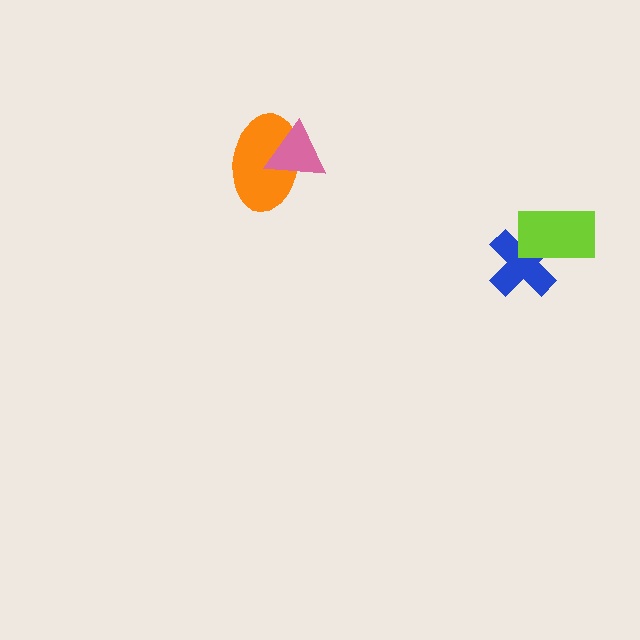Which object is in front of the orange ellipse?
The pink triangle is in front of the orange ellipse.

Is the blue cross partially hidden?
Yes, it is partially covered by another shape.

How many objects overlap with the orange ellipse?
1 object overlaps with the orange ellipse.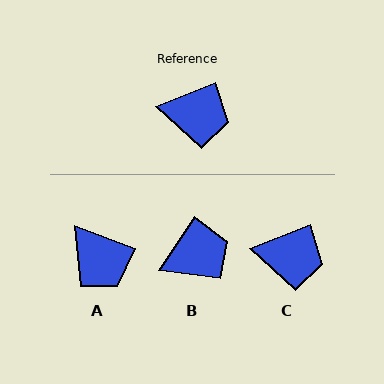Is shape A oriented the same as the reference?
No, it is off by about 42 degrees.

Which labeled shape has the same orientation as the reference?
C.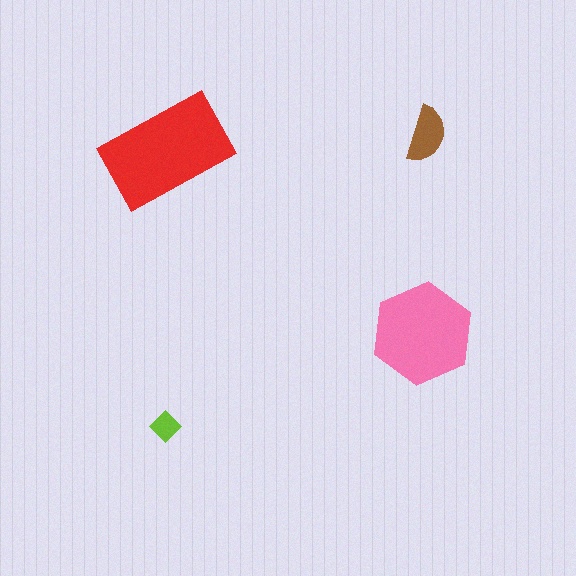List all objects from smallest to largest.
The lime diamond, the brown semicircle, the pink hexagon, the red rectangle.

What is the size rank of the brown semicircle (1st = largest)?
3rd.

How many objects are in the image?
There are 4 objects in the image.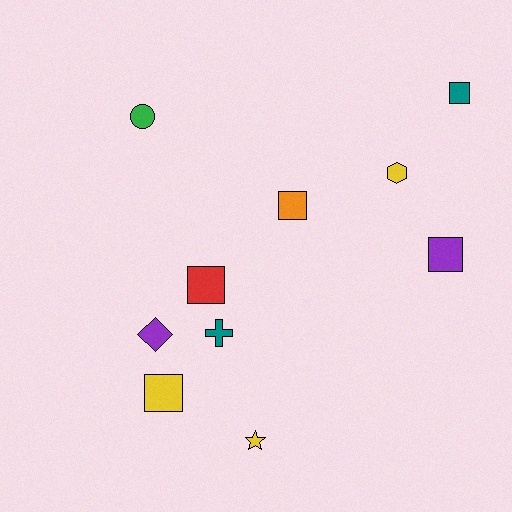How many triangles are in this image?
There are no triangles.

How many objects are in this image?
There are 10 objects.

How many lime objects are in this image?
There are no lime objects.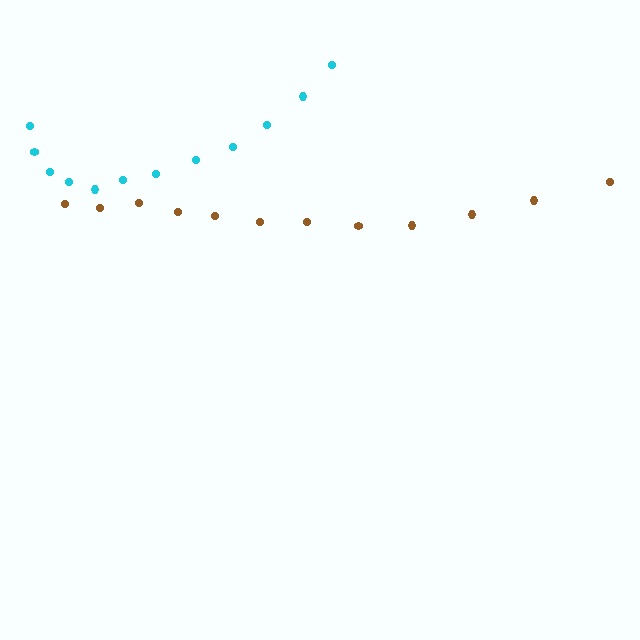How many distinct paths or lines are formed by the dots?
There are 2 distinct paths.